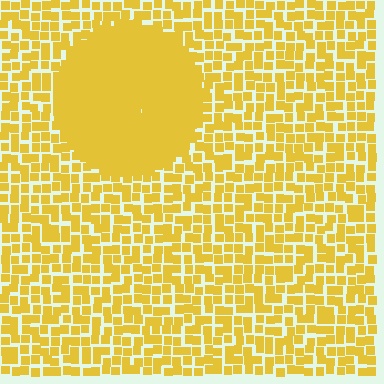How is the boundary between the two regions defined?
The boundary is defined by a change in element density (approximately 2.3x ratio). All elements are the same color, size, and shape.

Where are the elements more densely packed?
The elements are more densely packed inside the circle boundary.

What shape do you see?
I see a circle.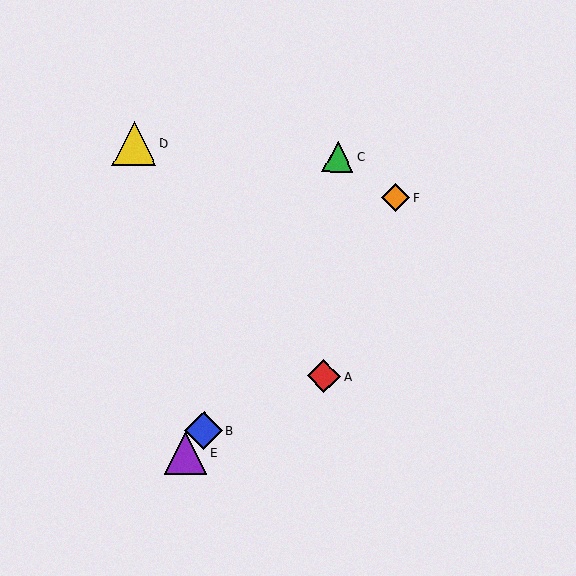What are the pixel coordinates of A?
Object A is at (324, 376).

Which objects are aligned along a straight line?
Objects B, E, F are aligned along a straight line.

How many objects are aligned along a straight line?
3 objects (B, E, F) are aligned along a straight line.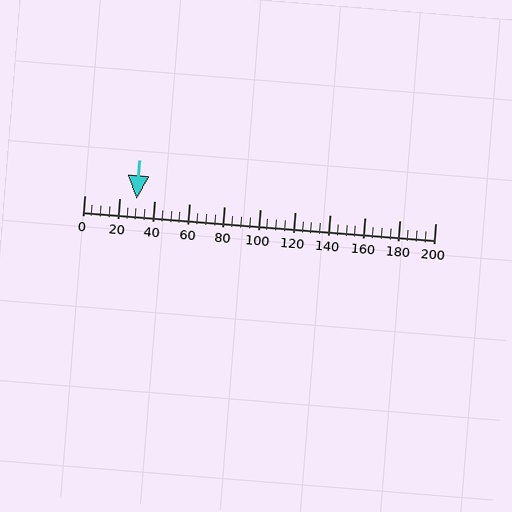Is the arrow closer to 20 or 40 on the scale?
The arrow is closer to 40.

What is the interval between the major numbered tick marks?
The major tick marks are spaced 20 units apart.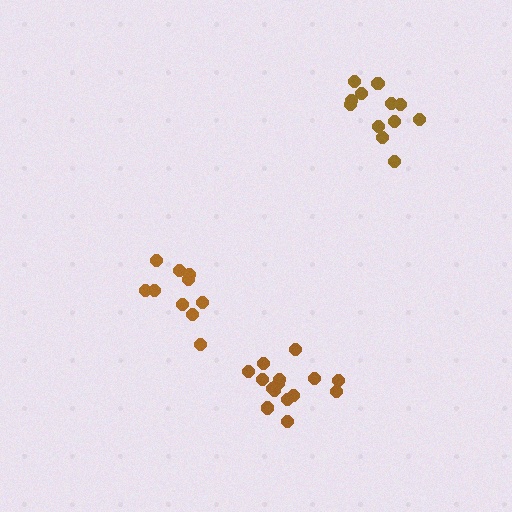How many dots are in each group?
Group 1: 15 dots, Group 2: 12 dots, Group 3: 10 dots (37 total).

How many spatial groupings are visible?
There are 3 spatial groupings.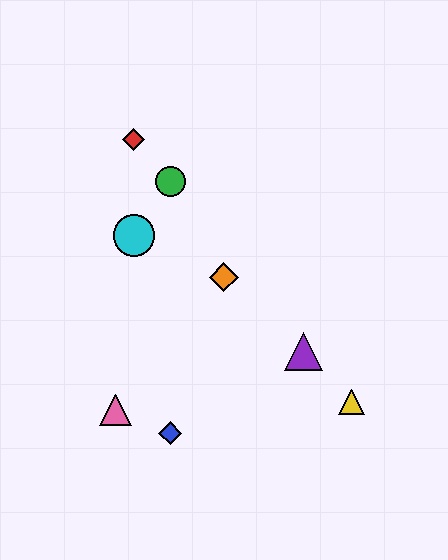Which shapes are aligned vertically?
The blue diamond, the green circle are aligned vertically.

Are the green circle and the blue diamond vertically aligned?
Yes, both are at x≈170.